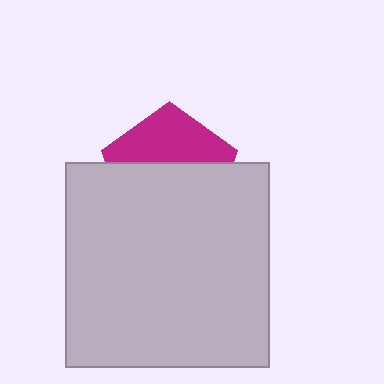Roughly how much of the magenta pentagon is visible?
A small part of it is visible (roughly 39%).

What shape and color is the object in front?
The object in front is a light gray square.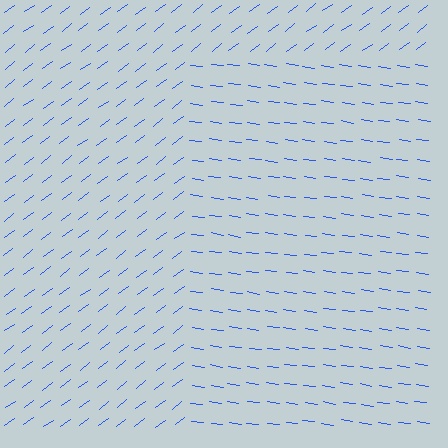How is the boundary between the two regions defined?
The boundary is defined purely by a change in line orientation (approximately 45 degrees difference). All lines are the same color and thickness.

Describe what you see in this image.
The image is filled with small blue line segments. A rectangle region in the image has lines oriented differently from the surrounding lines, creating a visible texture boundary.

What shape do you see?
I see a rectangle.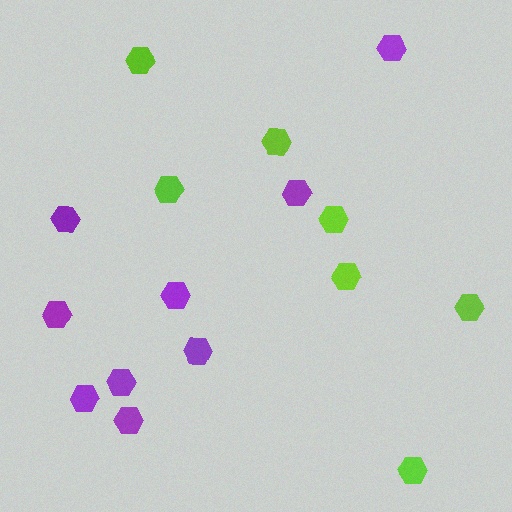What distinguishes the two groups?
There are 2 groups: one group of lime hexagons (7) and one group of purple hexagons (9).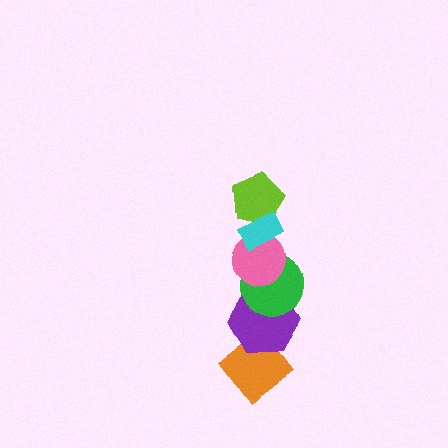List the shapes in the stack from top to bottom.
From top to bottom: the cyan rectangle, the lime pentagon, the pink circle, the green circle, the purple hexagon, the orange diamond.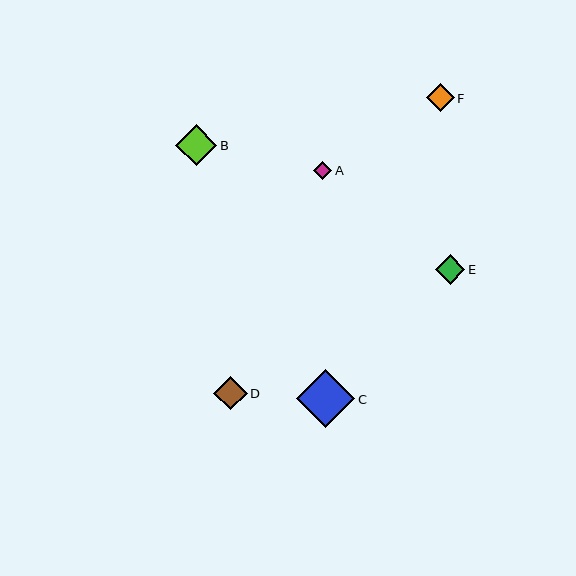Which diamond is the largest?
Diamond C is the largest with a size of approximately 58 pixels.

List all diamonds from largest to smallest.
From largest to smallest: C, B, D, E, F, A.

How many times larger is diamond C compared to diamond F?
Diamond C is approximately 2.1 times the size of diamond F.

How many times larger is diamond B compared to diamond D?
Diamond B is approximately 1.2 times the size of diamond D.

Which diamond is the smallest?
Diamond A is the smallest with a size of approximately 18 pixels.